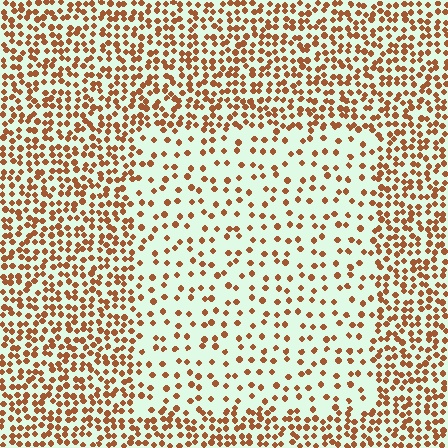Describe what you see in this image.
The image contains small brown elements arranged at two different densities. A rectangle-shaped region is visible where the elements are less densely packed than the surrounding area.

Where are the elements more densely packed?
The elements are more densely packed outside the rectangle boundary.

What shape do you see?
I see a rectangle.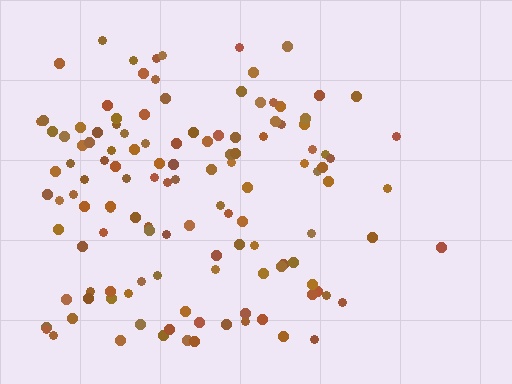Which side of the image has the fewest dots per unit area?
The right.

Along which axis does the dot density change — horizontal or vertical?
Horizontal.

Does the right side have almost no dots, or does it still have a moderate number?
Still a moderate number, just noticeably fewer than the left.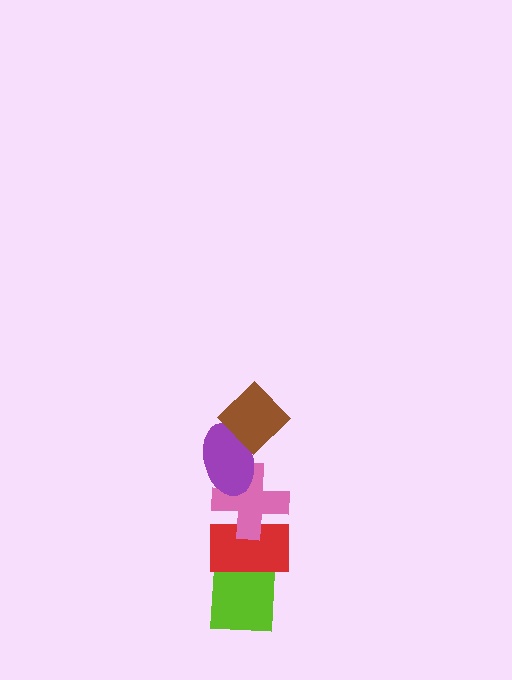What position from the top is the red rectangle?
The red rectangle is 4th from the top.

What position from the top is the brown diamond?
The brown diamond is 1st from the top.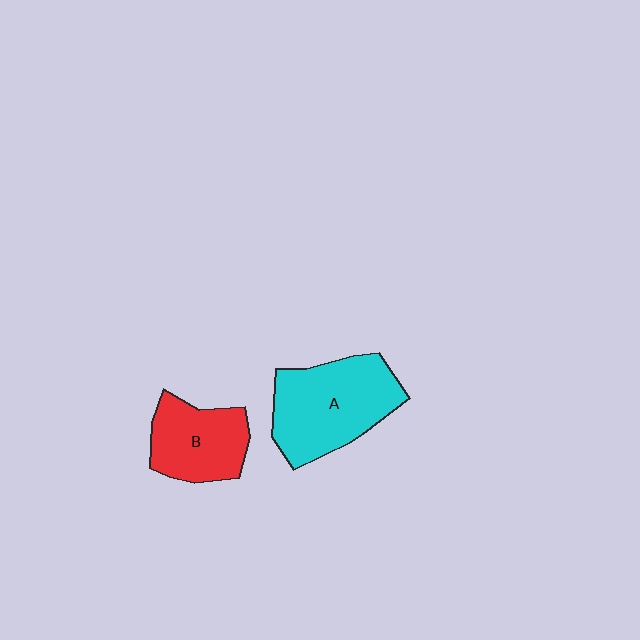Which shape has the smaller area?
Shape B (red).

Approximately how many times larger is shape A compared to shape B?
Approximately 1.5 times.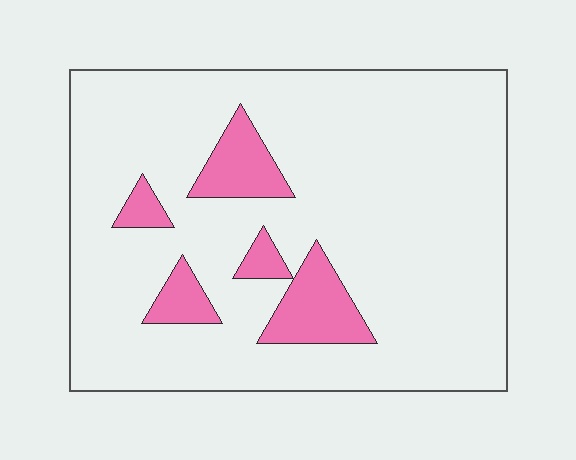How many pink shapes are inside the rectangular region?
5.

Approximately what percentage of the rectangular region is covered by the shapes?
Approximately 15%.